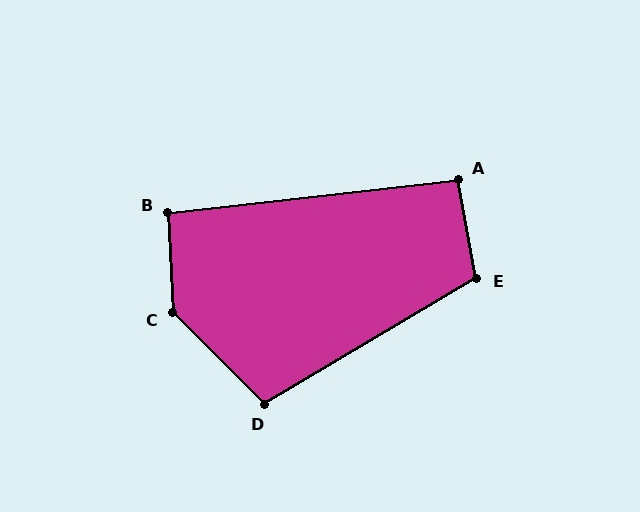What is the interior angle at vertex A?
Approximately 94 degrees (approximately right).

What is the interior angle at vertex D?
Approximately 105 degrees (obtuse).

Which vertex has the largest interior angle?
C, at approximately 137 degrees.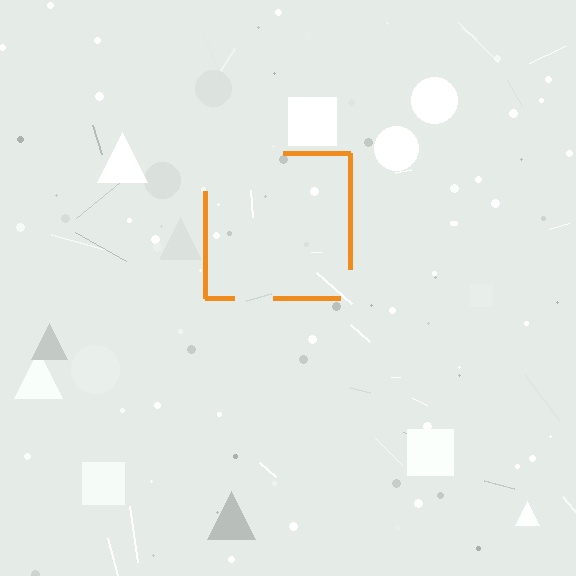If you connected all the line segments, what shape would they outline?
They would outline a square.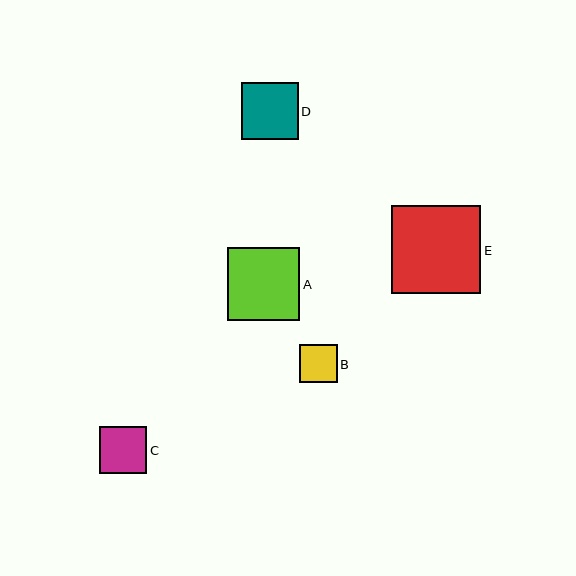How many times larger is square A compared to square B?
Square A is approximately 1.9 times the size of square B.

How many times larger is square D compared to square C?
Square D is approximately 1.2 times the size of square C.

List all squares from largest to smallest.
From largest to smallest: E, A, D, C, B.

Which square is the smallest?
Square B is the smallest with a size of approximately 38 pixels.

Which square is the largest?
Square E is the largest with a size of approximately 89 pixels.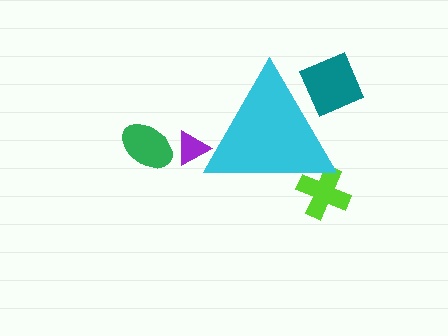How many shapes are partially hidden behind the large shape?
3 shapes are partially hidden.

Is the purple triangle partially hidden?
Yes, the purple triangle is partially hidden behind the cyan triangle.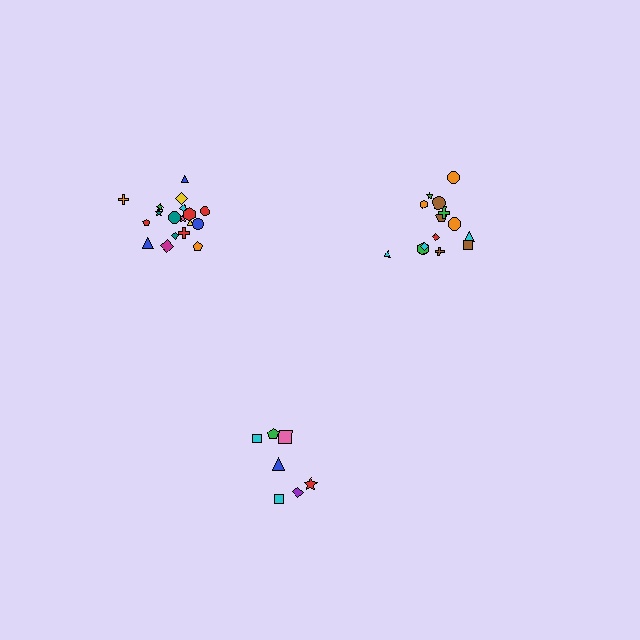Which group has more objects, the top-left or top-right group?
The top-left group.